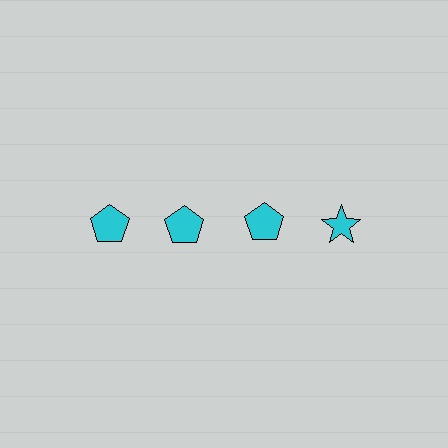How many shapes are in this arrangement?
There are 4 shapes arranged in a grid pattern.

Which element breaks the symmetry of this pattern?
The cyan star in the top row, second from right column breaks the symmetry. All other shapes are cyan pentagons.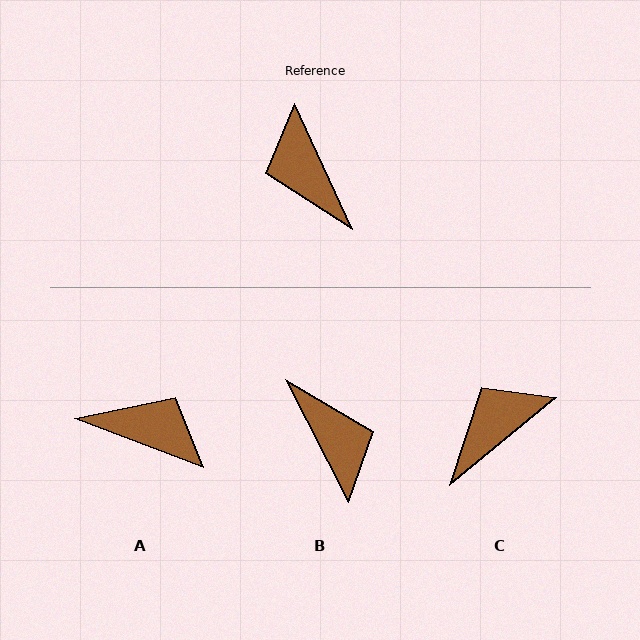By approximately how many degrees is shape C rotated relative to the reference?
Approximately 75 degrees clockwise.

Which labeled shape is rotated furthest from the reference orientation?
B, about 177 degrees away.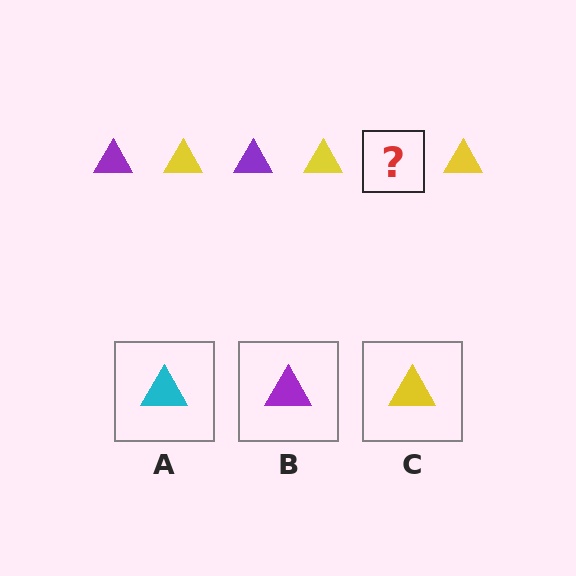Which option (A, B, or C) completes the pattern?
B.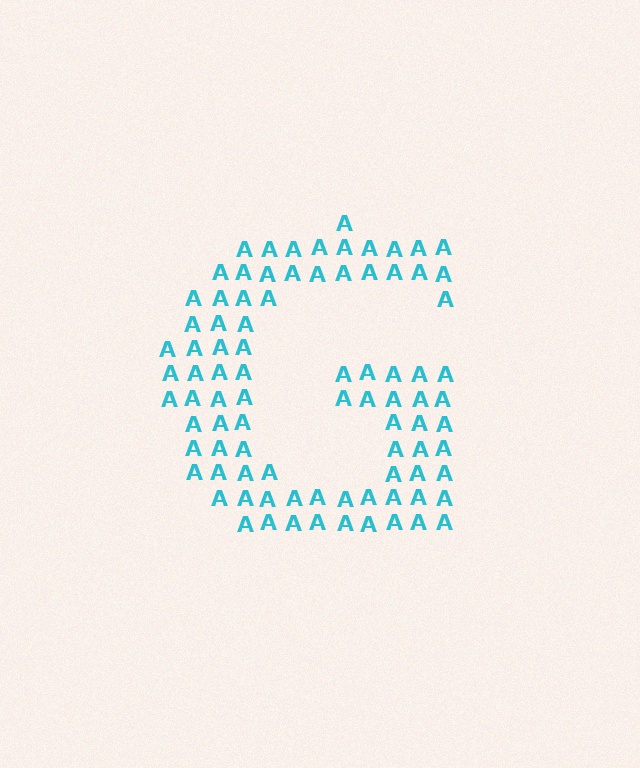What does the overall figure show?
The overall figure shows the letter G.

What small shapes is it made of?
It is made of small letter A's.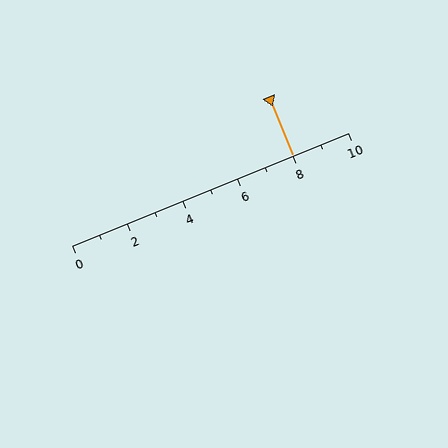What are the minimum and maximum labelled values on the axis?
The axis runs from 0 to 10.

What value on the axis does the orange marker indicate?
The marker indicates approximately 8.